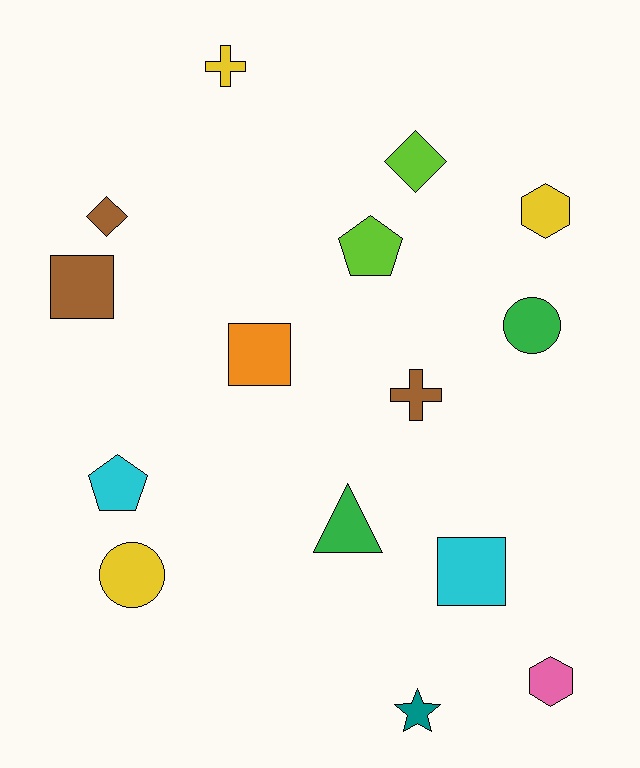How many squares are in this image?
There are 3 squares.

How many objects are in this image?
There are 15 objects.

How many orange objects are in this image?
There is 1 orange object.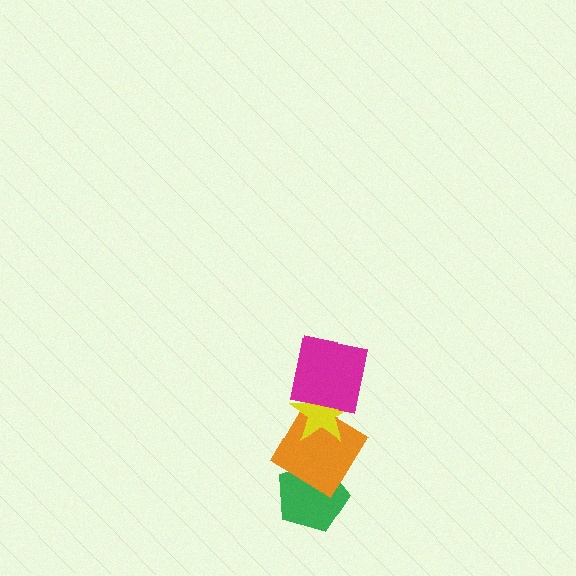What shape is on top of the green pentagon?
The orange diamond is on top of the green pentagon.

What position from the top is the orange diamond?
The orange diamond is 3rd from the top.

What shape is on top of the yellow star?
The magenta square is on top of the yellow star.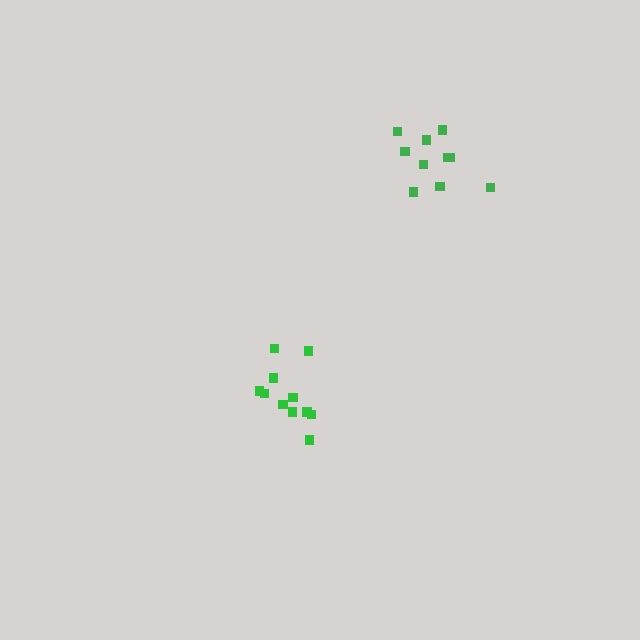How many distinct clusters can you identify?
There are 2 distinct clusters.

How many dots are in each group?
Group 1: 11 dots, Group 2: 10 dots (21 total).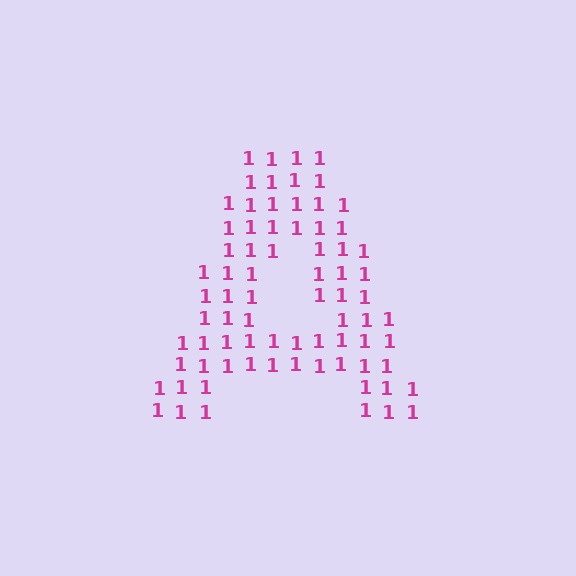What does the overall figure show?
The overall figure shows the letter A.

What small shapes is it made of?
It is made of small digit 1's.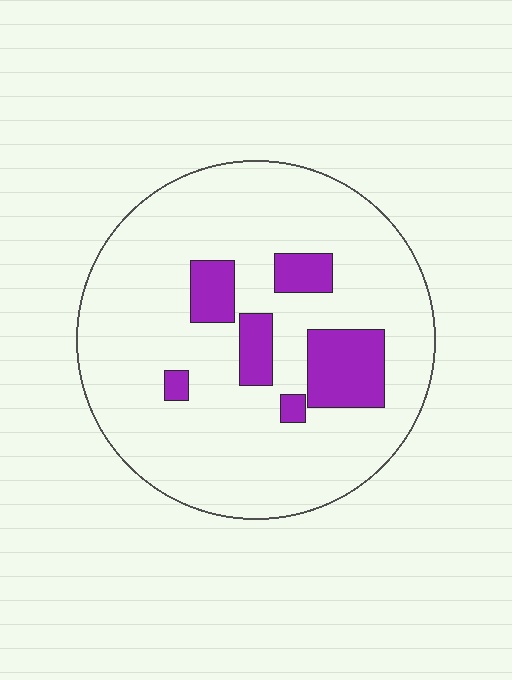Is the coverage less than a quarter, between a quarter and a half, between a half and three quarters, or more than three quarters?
Less than a quarter.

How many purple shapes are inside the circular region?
6.